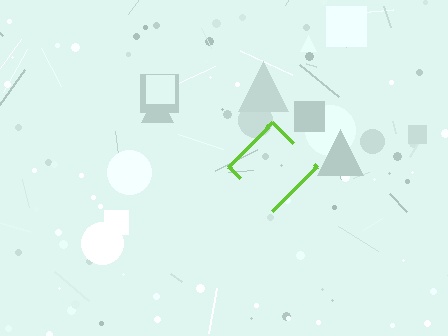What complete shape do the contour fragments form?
The contour fragments form a diamond.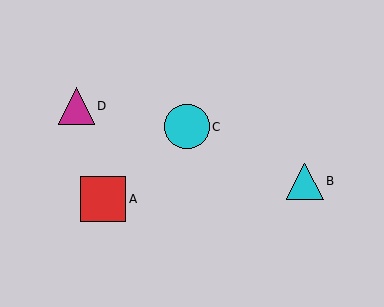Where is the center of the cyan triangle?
The center of the cyan triangle is at (305, 181).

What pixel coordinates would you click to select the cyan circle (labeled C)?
Click at (187, 127) to select the cyan circle C.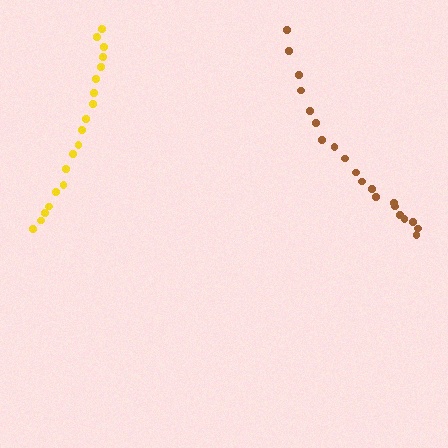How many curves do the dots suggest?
There are 2 distinct paths.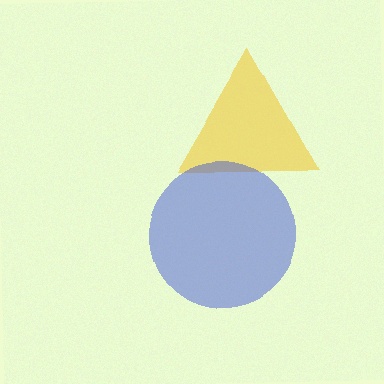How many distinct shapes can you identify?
There are 2 distinct shapes: a yellow triangle, a blue circle.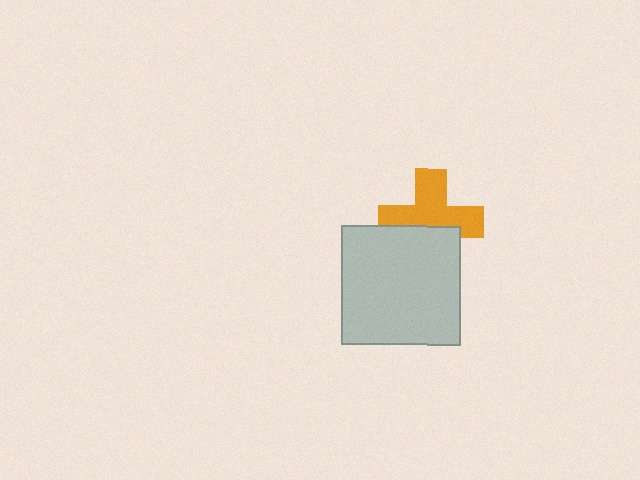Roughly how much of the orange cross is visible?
About half of it is visible (roughly 62%).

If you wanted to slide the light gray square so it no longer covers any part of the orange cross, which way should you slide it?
Slide it down — that is the most direct way to separate the two shapes.